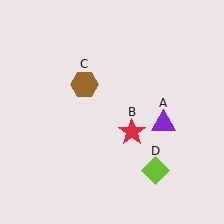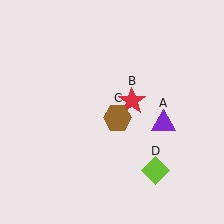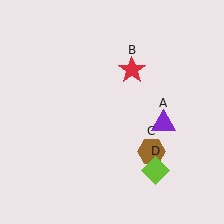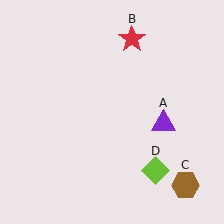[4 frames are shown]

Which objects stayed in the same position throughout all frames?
Purple triangle (object A) and lime diamond (object D) remained stationary.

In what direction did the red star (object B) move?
The red star (object B) moved up.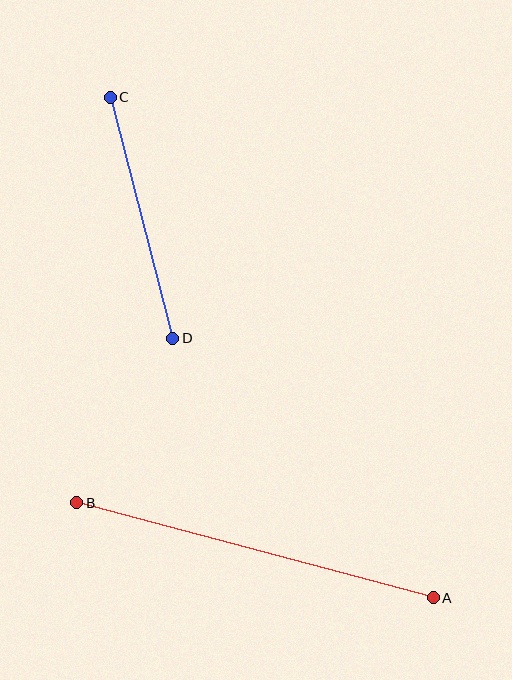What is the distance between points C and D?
The distance is approximately 249 pixels.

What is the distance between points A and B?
The distance is approximately 369 pixels.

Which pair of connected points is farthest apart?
Points A and B are farthest apart.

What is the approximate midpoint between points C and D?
The midpoint is at approximately (141, 218) pixels.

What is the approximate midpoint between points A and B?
The midpoint is at approximately (255, 550) pixels.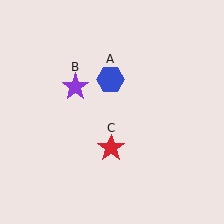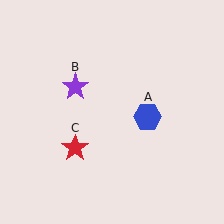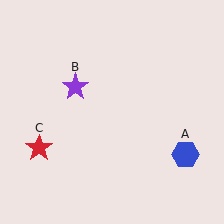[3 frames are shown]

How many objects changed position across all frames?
2 objects changed position: blue hexagon (object A), red star (object C).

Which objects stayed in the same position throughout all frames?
Purple star (object B) remained stationary.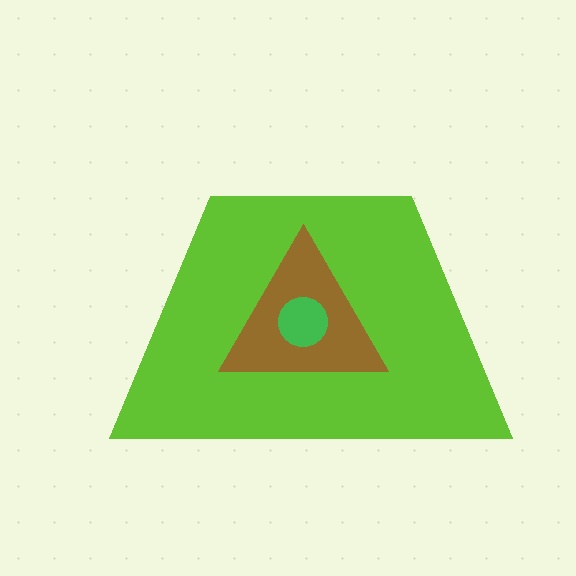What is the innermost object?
The green circle.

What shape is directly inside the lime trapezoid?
The brown triangle.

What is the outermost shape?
The lime trapezoid.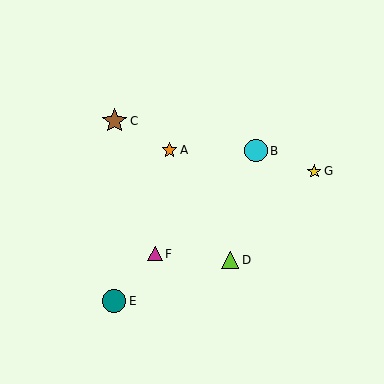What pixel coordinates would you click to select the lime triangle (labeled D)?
Click at (230, 260) to select the lime triangle D.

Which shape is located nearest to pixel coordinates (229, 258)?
The lime triangle (labeled D) at (230, 260) is nearest to that location.